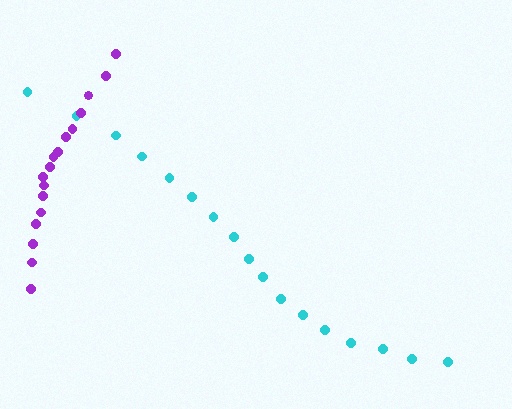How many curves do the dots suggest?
There are 2 distinct paths.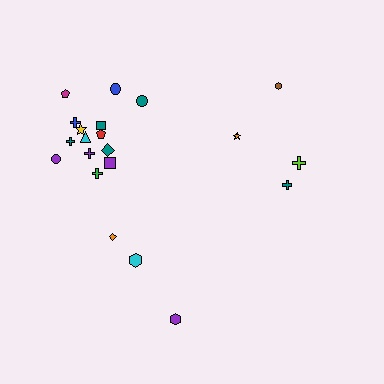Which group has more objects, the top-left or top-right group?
The top-left group.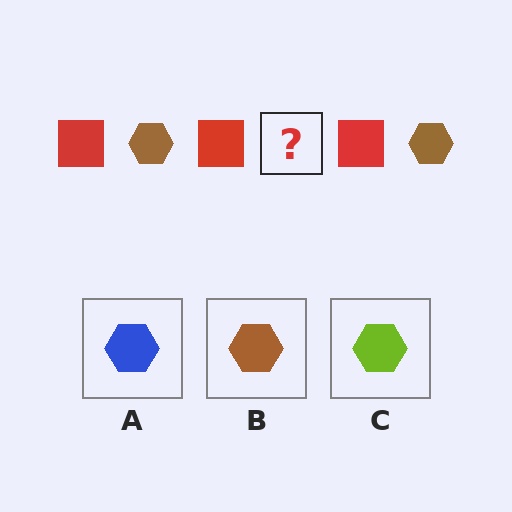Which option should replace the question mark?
Option B.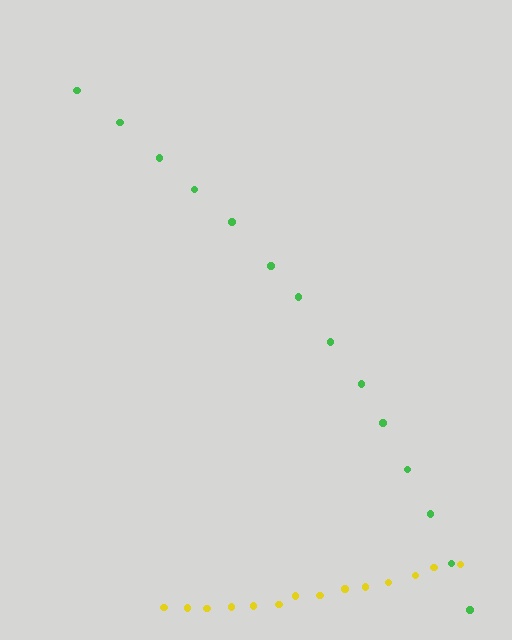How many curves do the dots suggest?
There are 2 distinct paths.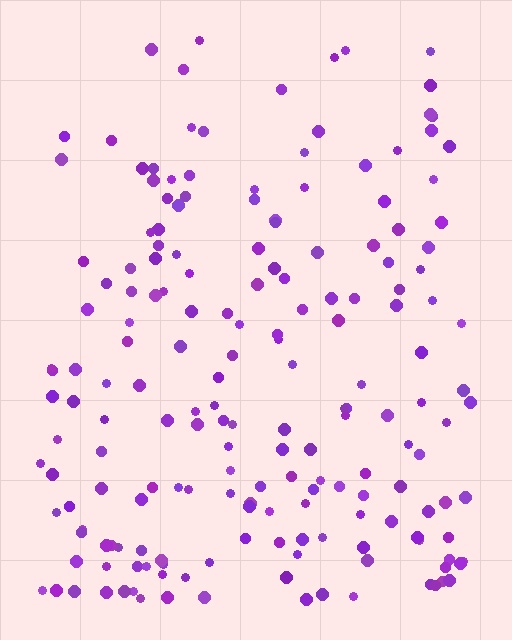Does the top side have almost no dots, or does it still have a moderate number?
Still a moderate number, just noticeably fewer than the bottom.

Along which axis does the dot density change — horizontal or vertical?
Vertical.